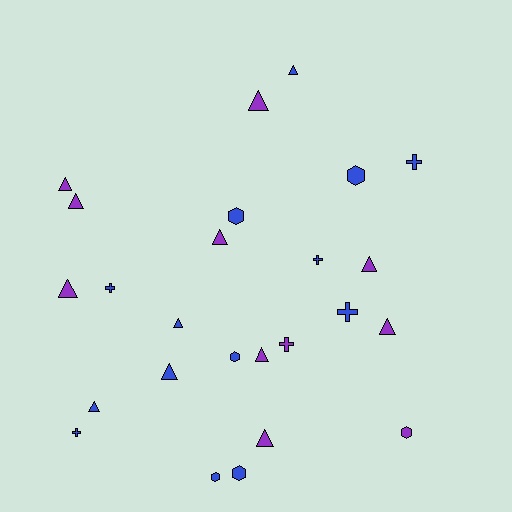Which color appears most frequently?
Blue, with 14 objects.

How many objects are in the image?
There are 25 objects.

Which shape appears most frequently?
Triangle, with 13 objects.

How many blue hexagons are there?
There are 5 blue hexagons.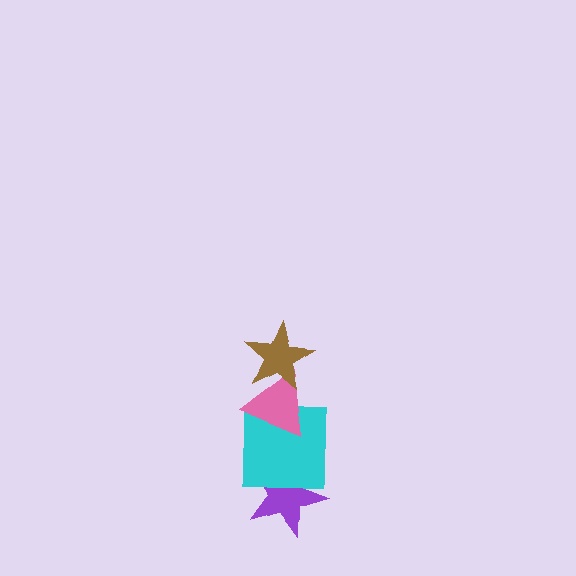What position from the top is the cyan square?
The cyan square is 3rd from the top.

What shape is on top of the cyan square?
The pink triangle is on top of the cyan square.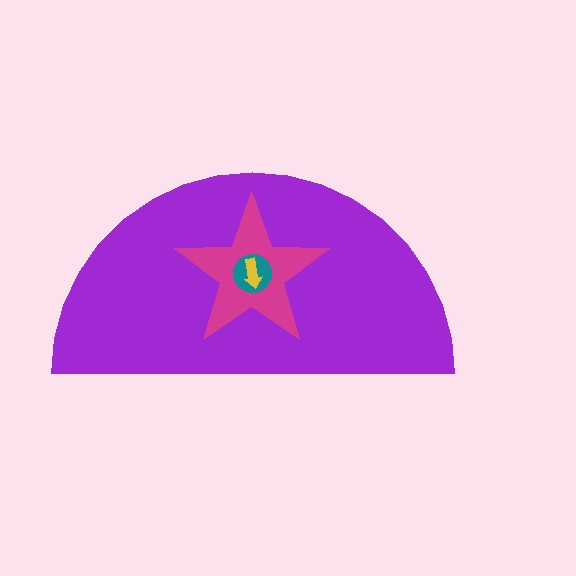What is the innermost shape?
The yellow arrow.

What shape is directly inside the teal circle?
The yellow arrow.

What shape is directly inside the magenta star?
The teal circle.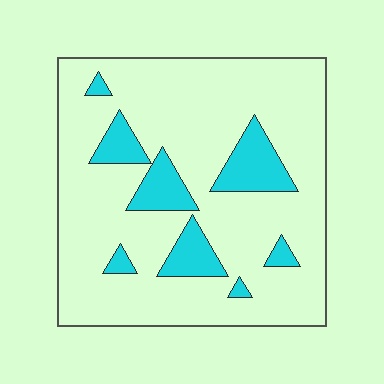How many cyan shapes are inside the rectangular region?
8.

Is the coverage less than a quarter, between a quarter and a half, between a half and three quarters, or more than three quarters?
Less than a quarter.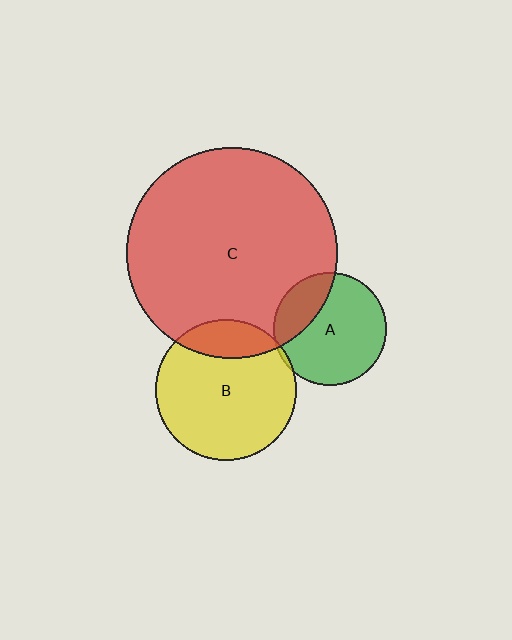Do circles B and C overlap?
Yes.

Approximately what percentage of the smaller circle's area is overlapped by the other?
Approximately 20%.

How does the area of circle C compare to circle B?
Approximately 2.2 times.